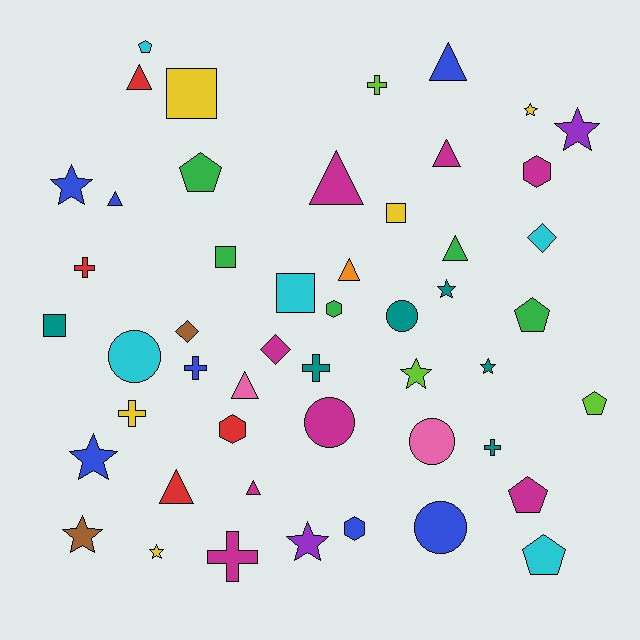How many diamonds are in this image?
There are 3 diamonds.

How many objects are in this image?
There are 50 objects.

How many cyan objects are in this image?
There are 5 cyan objects.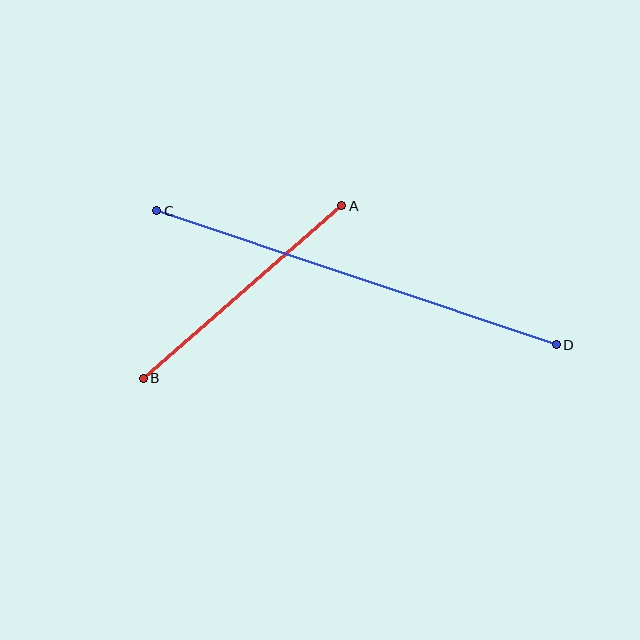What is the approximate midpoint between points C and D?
The midpoint is at approximately (356, 278) pixels.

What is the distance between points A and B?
The distance is approximately 263 pixels.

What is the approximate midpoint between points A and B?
The midpoint is at approximately (243, 292) pixels.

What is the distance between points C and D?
The distance is approximately 422 pixels.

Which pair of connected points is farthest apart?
Points C and D are farthest apart.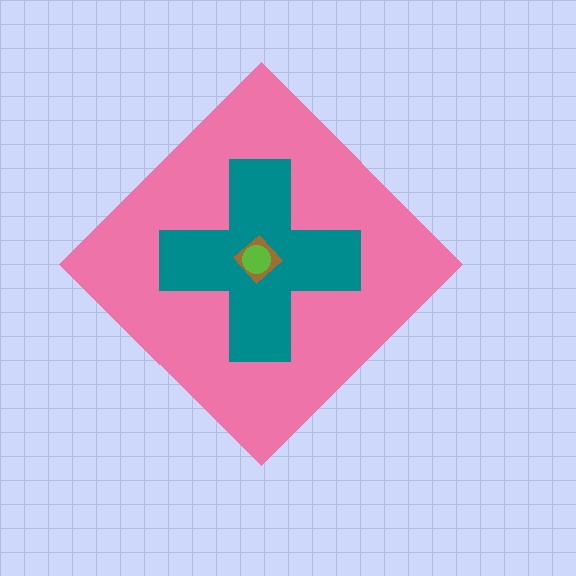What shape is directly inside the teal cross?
The brown diamond.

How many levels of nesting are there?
4.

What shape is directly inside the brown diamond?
The lime circle.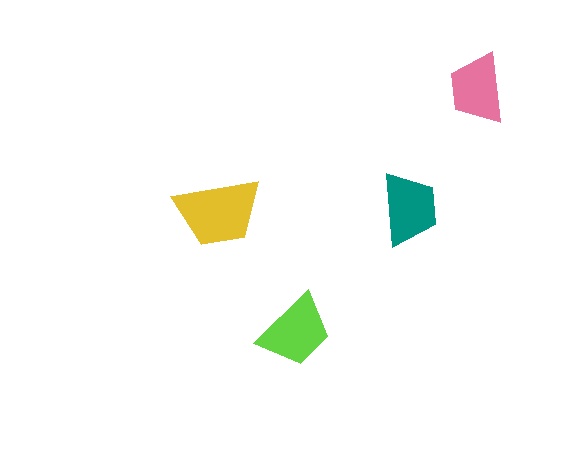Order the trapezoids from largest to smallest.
the yellow one, the lime one, the teal one, the pink one.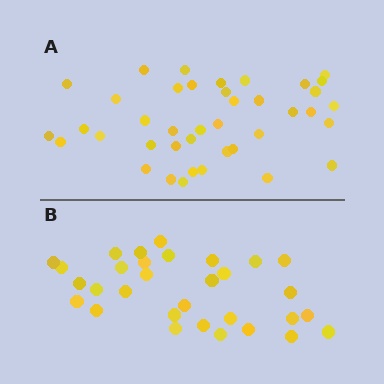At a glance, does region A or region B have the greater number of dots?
Region A (the top region) has more dots.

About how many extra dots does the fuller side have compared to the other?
Region A has roughly 8 or so more dots than region B.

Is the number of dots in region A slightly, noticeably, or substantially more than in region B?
Region A has noticeably more, but not dramatically so. The ratio is roughly 1.3 to 1.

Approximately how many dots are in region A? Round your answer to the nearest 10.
About 40 dots.